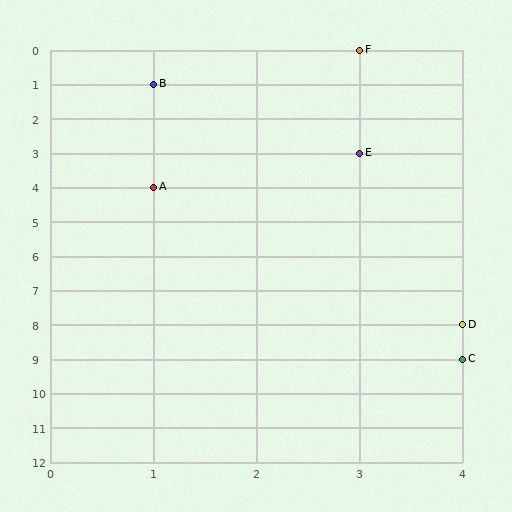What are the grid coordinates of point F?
Point F is at grid coordinates (3, 0).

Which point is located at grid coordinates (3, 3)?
Point E is at (3, 3).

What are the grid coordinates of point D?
Point D is at grid coordinates (4, 8).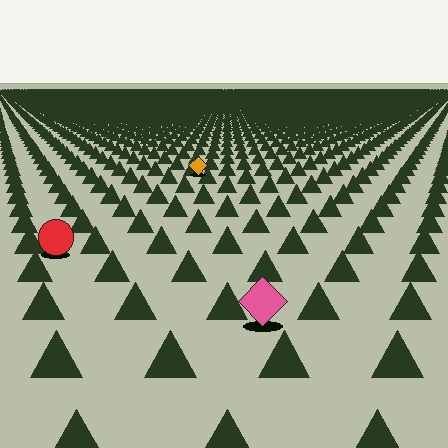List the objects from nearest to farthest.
From nearest to farthest: the pink diamond, the red circle, the orange diamond.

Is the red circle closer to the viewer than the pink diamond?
No. The pink diamond is closer — you can tell from the texture gradient: the ground texture is coarser near it.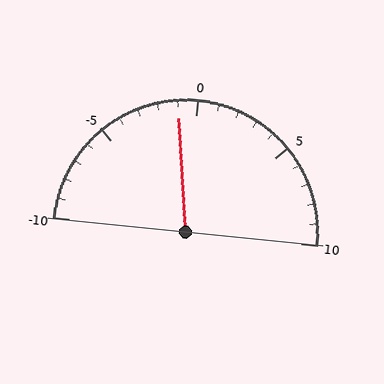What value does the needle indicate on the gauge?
The needle indicates approximately -1.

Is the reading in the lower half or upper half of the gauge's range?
The reading is in the lower half of the range (-10 to 10).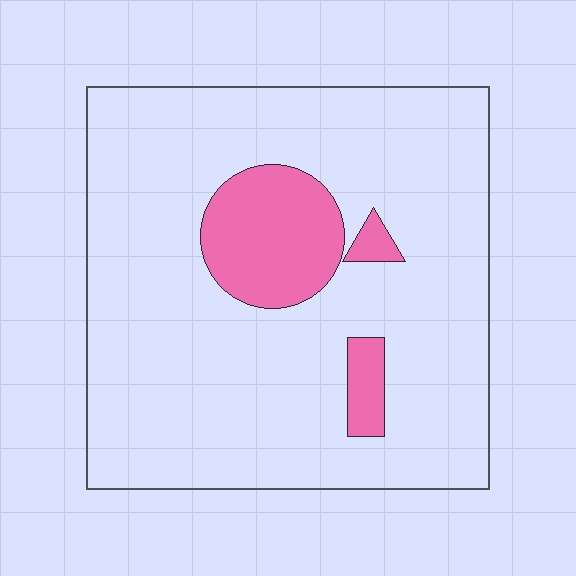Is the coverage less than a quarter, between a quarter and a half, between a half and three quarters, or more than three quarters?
Less than a quarter.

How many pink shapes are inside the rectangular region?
3.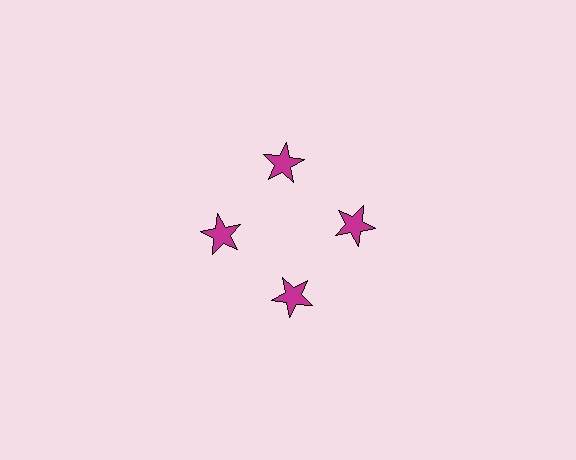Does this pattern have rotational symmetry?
Yes, this pattern has 4-fold rotational symmetry. It looks the same after rotating 90 degrees around the center.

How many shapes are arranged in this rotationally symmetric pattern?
There are 4 shapes, arranged in 4 groups of 1.